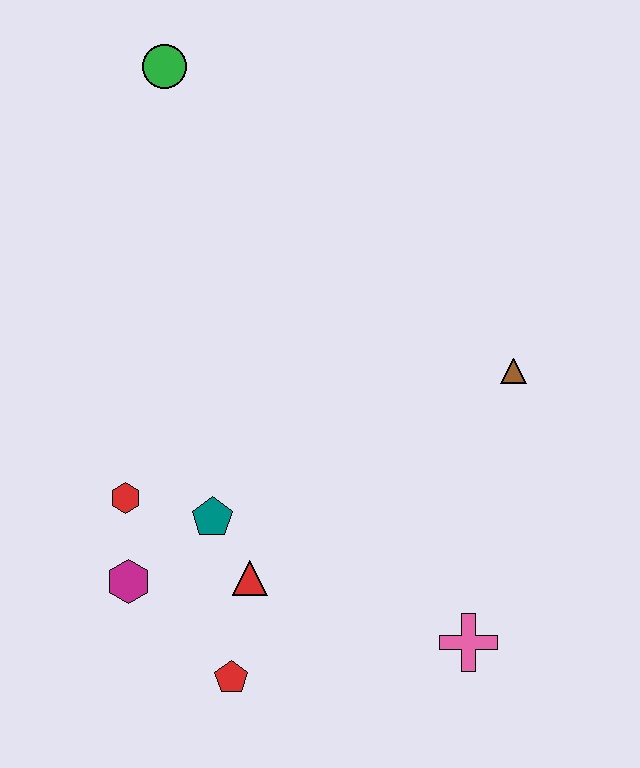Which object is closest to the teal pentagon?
The red triangle is closest to the teal pentagon.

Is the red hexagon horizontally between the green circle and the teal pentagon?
No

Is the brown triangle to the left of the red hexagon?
No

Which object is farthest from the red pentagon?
The green circle is farthest from the red pentagon.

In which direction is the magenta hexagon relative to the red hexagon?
The magenta hexagon is below the red hexagon.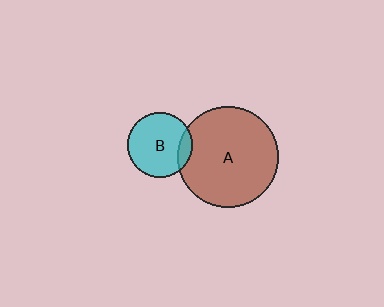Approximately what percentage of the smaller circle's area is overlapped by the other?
Approximately 15%.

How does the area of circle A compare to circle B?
Approximately 2.4 times.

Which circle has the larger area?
Circle A (brown).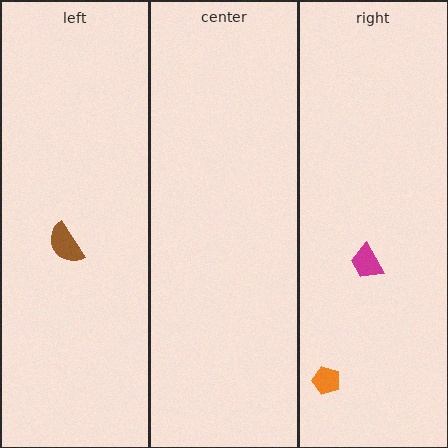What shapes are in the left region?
The brown semicircle.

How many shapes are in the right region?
2.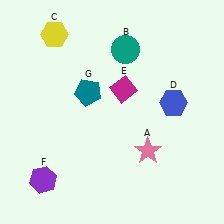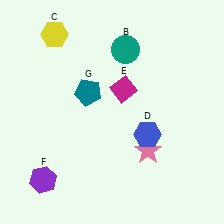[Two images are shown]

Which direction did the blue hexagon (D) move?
The blue hexagon (D) moved down.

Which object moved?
The blue hexagon (D) moved down.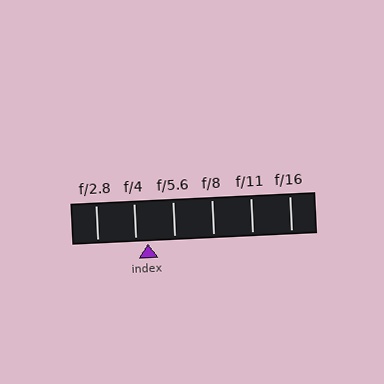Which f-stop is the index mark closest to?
The index mark is closest to f/4.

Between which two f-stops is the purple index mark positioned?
The index mark is between f/4 and f/5.6.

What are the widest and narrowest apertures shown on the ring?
The widest aperture shown is f/2.8 and the narrowest is f/16.